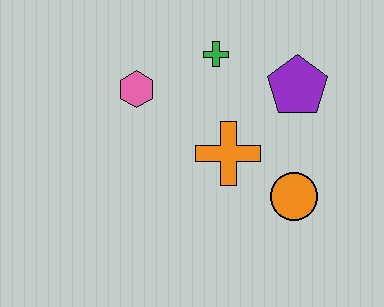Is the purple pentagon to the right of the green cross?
Yes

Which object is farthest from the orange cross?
The pink hexagon is farthest from the orange cross.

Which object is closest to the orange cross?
The orange circle is closest to the orange cross.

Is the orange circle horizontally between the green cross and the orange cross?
No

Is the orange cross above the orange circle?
Yes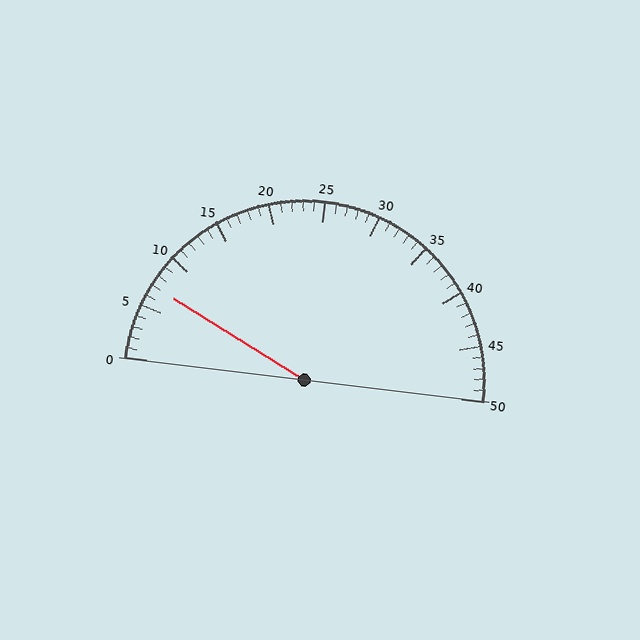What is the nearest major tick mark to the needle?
The nearest major tick mark is 5.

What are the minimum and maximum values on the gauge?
The gauge ranges from 0 to 50.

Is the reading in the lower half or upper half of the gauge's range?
The reading is in the lower half of the range (0 to 50).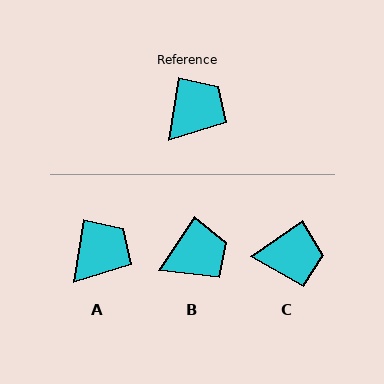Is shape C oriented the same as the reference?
No, it is off by about 47 degrees.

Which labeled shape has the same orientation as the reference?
A.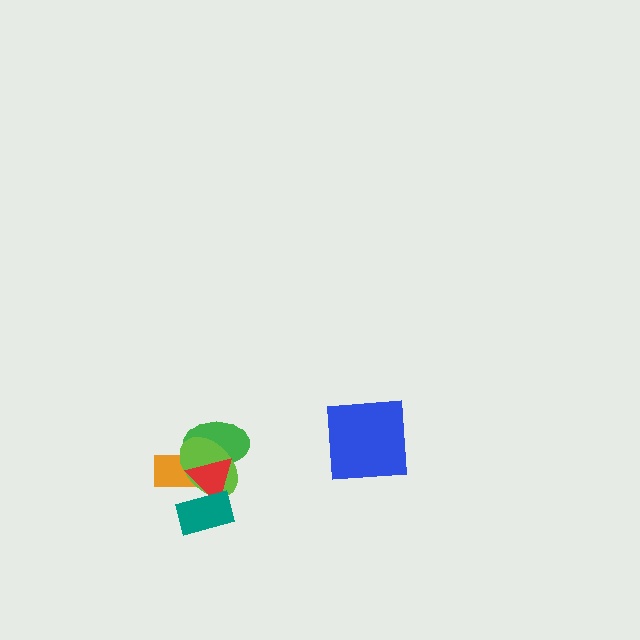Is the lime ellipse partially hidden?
Yes, it is partially covered by another shape.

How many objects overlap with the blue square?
0 objects overlap with the blue square.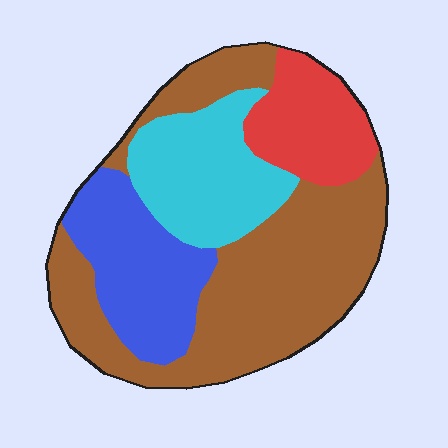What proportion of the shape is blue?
Blue covers roughly 20% of the shape.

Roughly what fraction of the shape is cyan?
Cyan takes up between a sixth and a third of the shape.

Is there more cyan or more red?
Cyan.